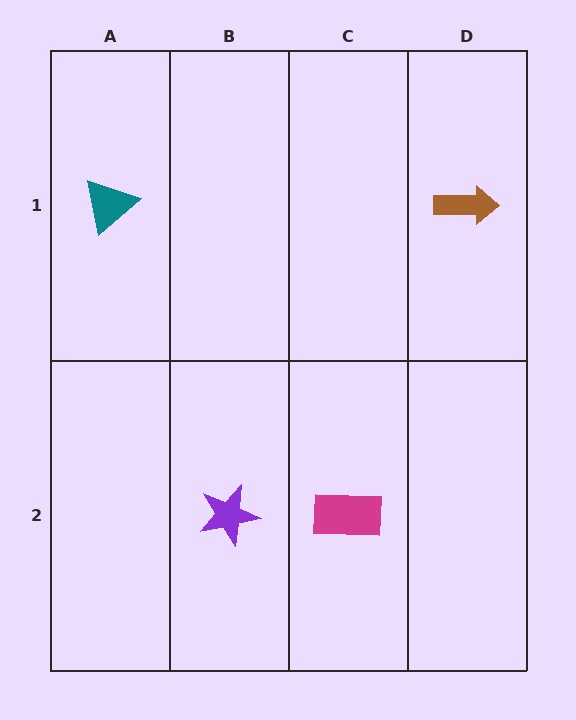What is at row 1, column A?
A teal triangle.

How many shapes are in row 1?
2 shapes.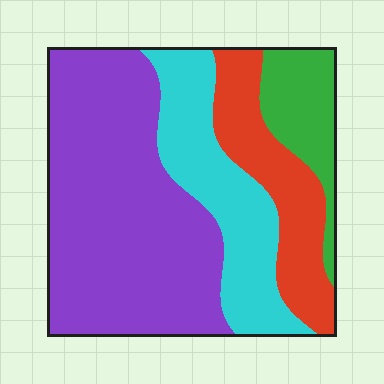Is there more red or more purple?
Purple.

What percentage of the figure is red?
Red covers about 15% of the figure.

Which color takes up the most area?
Purple, at roughly 50%.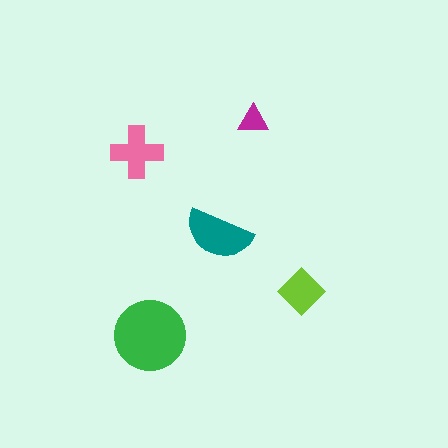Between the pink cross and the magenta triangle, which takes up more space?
The pink cross.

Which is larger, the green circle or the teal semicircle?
The green circle.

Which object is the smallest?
The magenta triangle.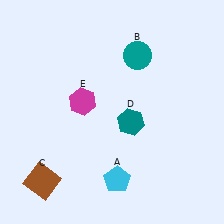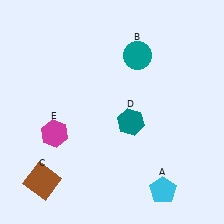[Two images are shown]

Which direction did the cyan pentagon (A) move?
The cyan pentagon (A) moved right.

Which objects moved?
The objects that moved are: the cyan pentagon (A), the magenta hexagon (E).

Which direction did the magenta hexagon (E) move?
The magenta hexagon (E) moved down.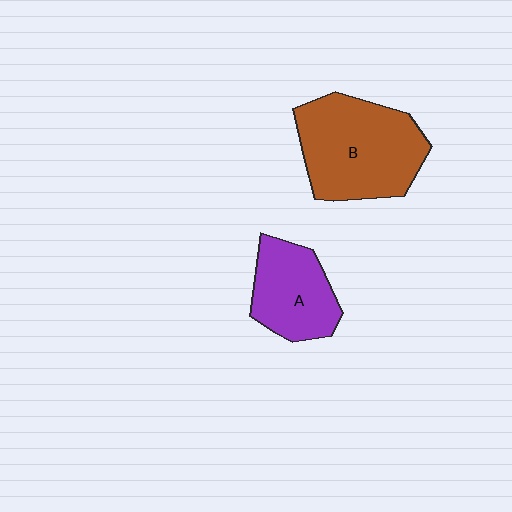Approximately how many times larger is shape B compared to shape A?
Approximately 1.6 times.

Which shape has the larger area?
Shape B (brown).